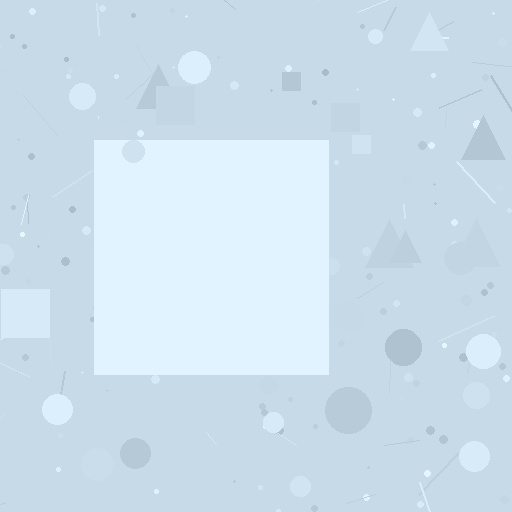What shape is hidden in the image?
A square is hidden in the image.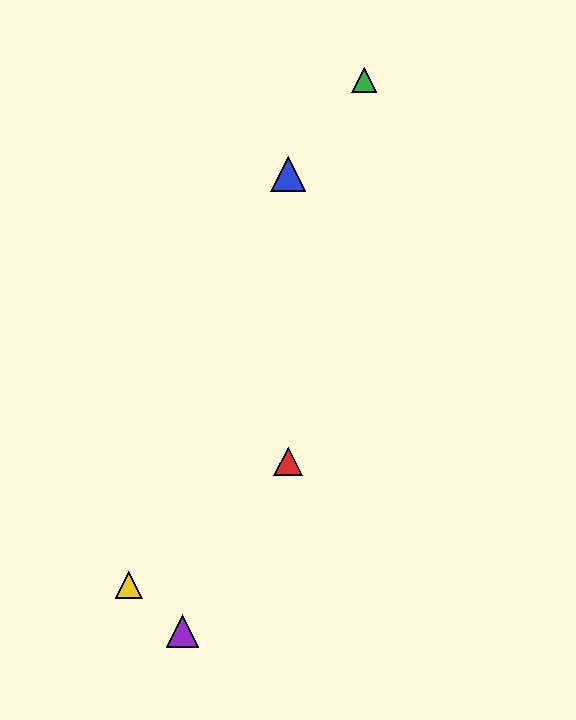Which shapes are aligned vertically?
The red triangle, the blue triangle are aligned vertically.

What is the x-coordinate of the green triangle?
The green triangle is at x≈364.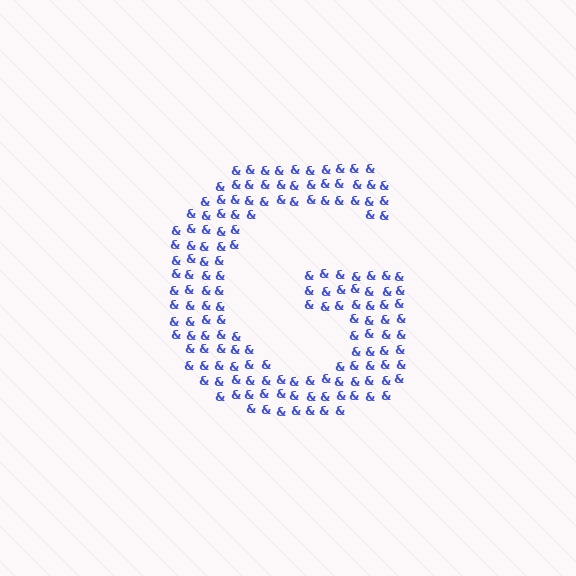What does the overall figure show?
The overall figure shows the letter G.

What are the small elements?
The small elements are ampersands.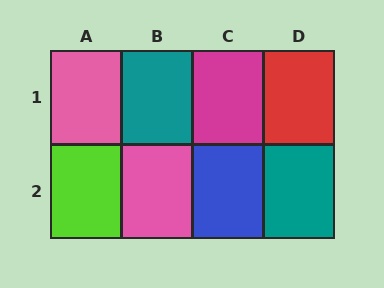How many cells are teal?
2 cells are teal.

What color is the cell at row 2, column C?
Blue.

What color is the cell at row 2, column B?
Pink.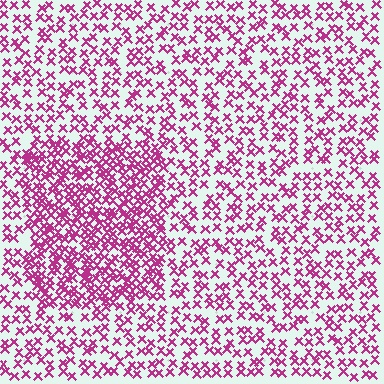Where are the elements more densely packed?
The elements are more densely packed inside the rectangle boundary.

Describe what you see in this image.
The image contains small magenta elements arranged at two different densities. A rectangle-shaped region is visible where the elements are more densely packed than the surrounding area.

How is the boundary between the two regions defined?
The boundary is defined by a change in element density (approximately 2.0x ratio). All elements are the same color, size, and shape.